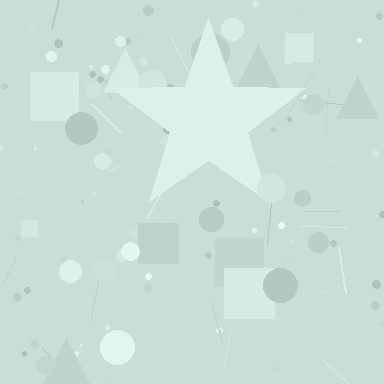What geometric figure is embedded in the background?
A star is embedded in the background.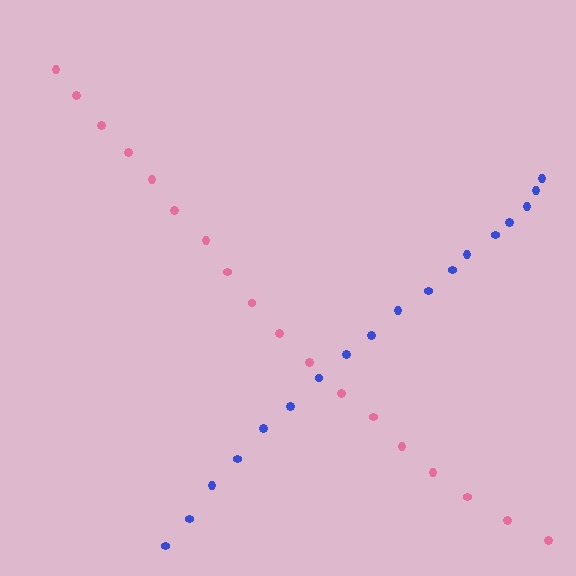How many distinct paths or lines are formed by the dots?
There are 2 distinct paths.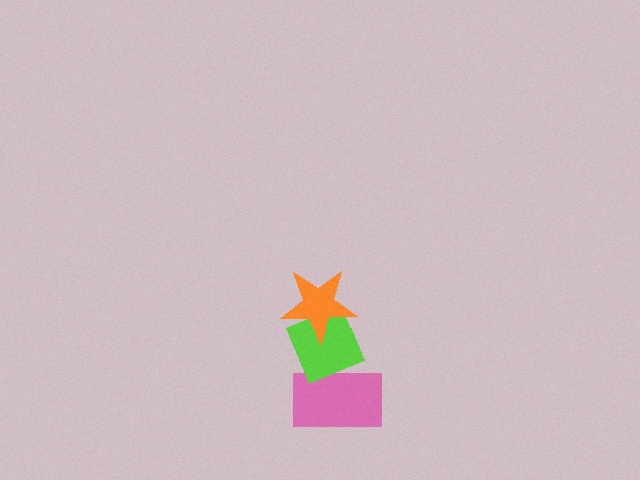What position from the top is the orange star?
The orange star is 1st from the top.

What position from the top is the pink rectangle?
The pink rectangle is 3rd from the top.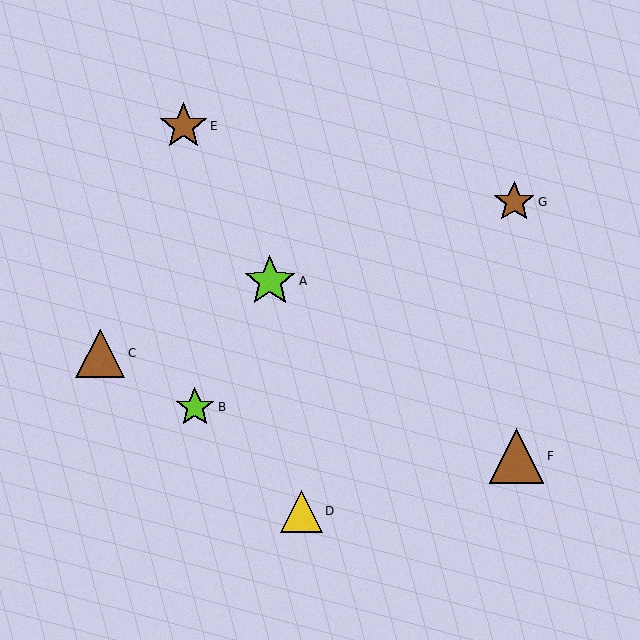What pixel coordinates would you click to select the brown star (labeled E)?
Click at (183, 126) to select the brown star E.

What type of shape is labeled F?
Shape F is a brown triangle.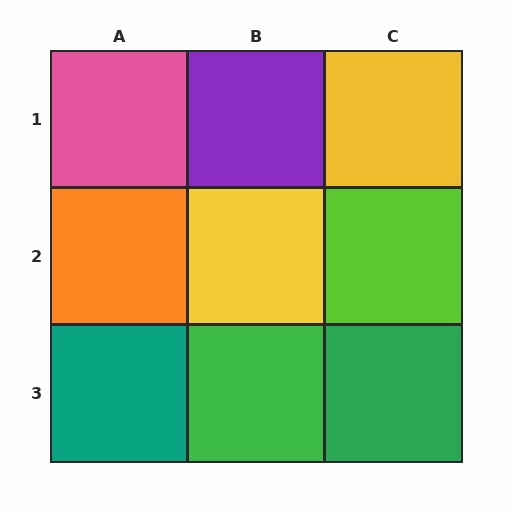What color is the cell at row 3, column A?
Teal.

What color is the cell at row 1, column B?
Purple.